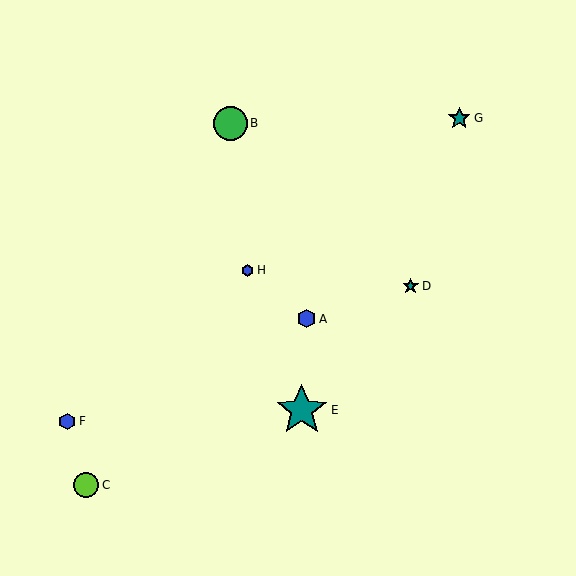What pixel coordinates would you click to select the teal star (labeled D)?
Click at (411, 286) to select the teal star D.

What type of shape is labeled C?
Shape C is a lime circle.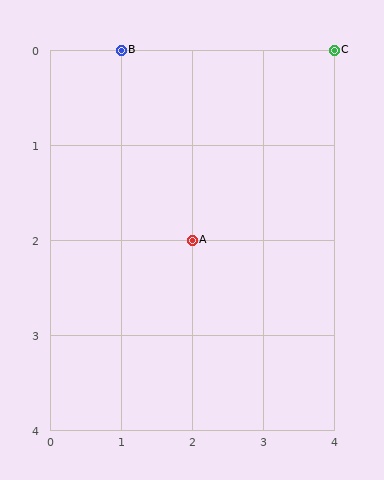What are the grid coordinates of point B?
Point B is at grid coordinates (1, 0).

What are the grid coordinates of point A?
Point A is at grid coordinates (2, 2).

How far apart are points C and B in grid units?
Points C and B are 3 columns apart.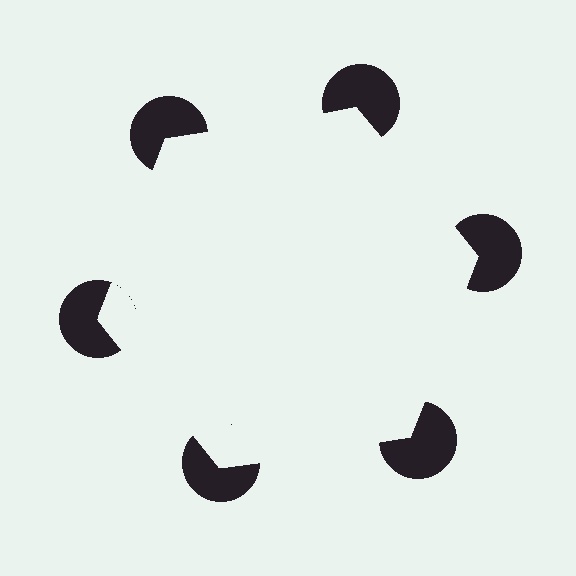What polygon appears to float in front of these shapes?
An illusory hexagon — its edges are inferred from the aligned wedge cuts in the pac-man discs, not physically drawn.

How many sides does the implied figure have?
6 sides.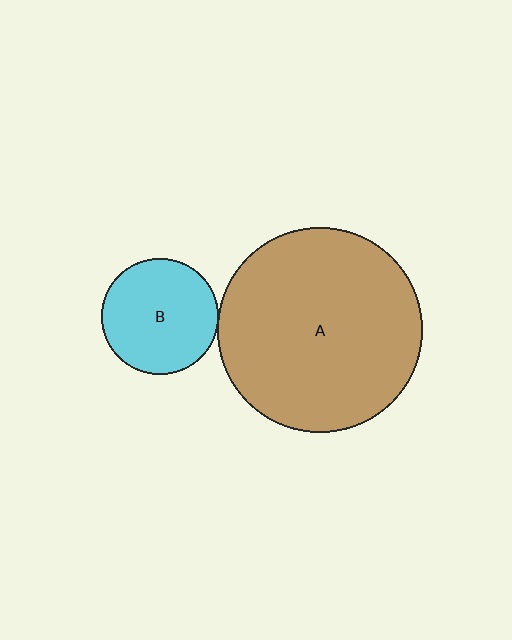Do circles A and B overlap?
Yes.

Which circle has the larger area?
Circle A (brown).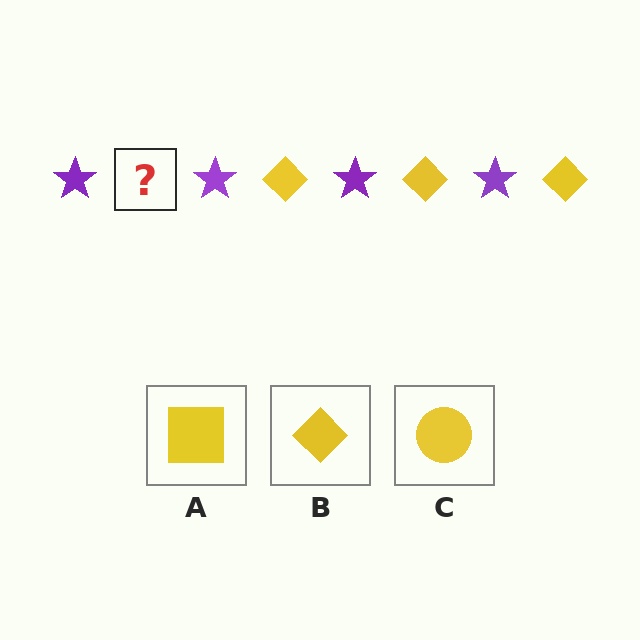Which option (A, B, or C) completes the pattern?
B.